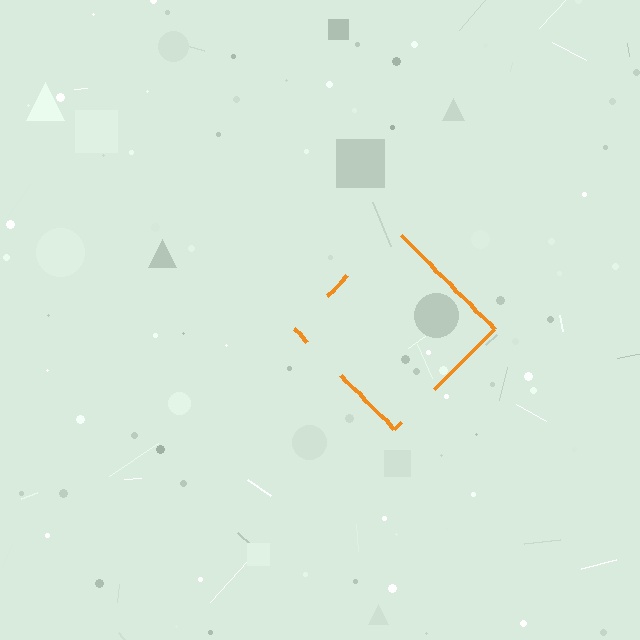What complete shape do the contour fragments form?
The contour fragments form a diamond.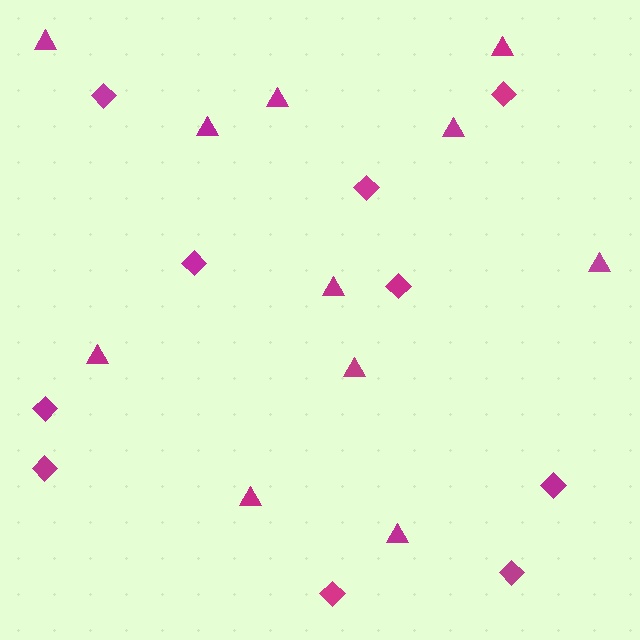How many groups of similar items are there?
There are 2 groups: one group of diamonds (10) and one group of triangles (11).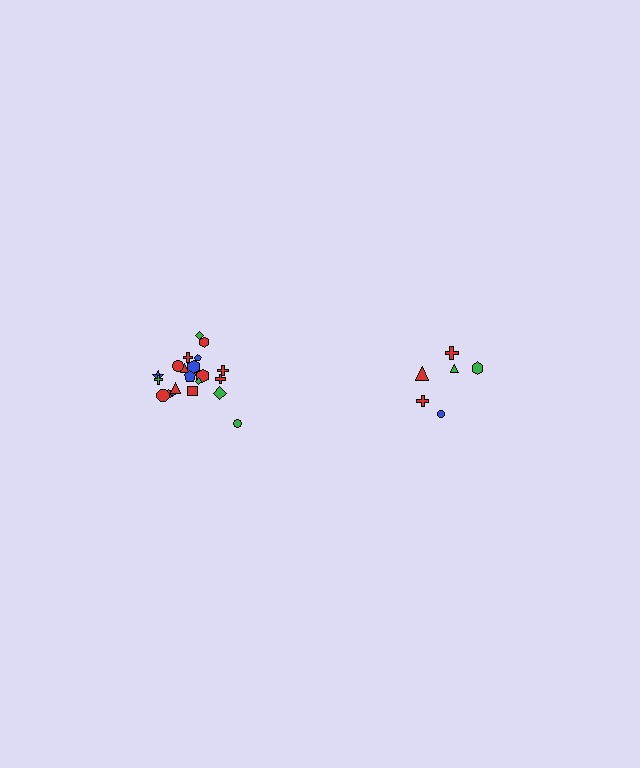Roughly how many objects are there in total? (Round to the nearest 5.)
Roughly 30 objects in total.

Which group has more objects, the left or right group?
The left group.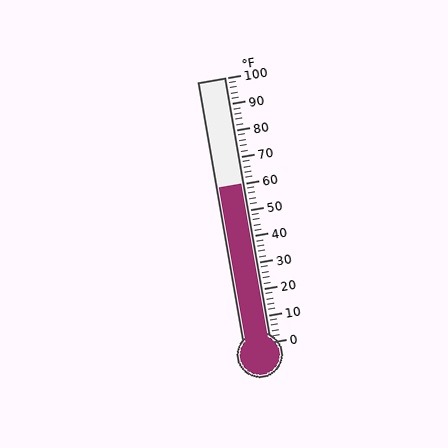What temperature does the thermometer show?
The thermometer shows approximately 60°F.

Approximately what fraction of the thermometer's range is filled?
The thermometer is filled to approximately 60% of its range.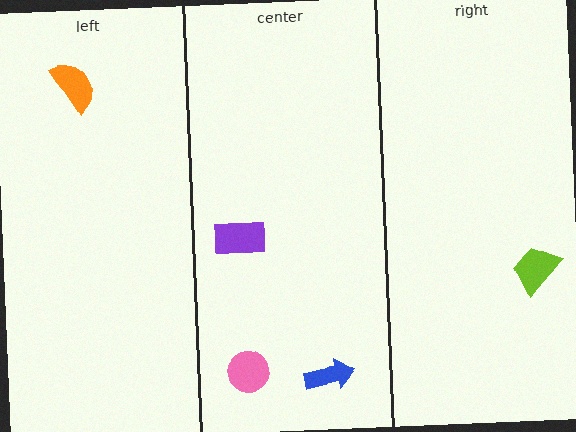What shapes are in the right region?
The lime trapezoid.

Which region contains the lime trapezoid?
The right region.